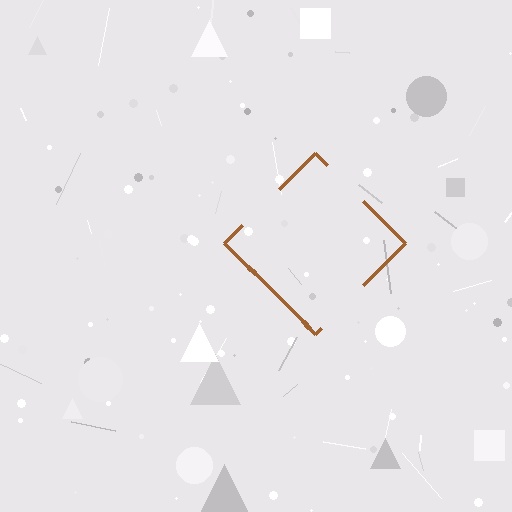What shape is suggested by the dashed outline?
The dashed outline suggests a diamond.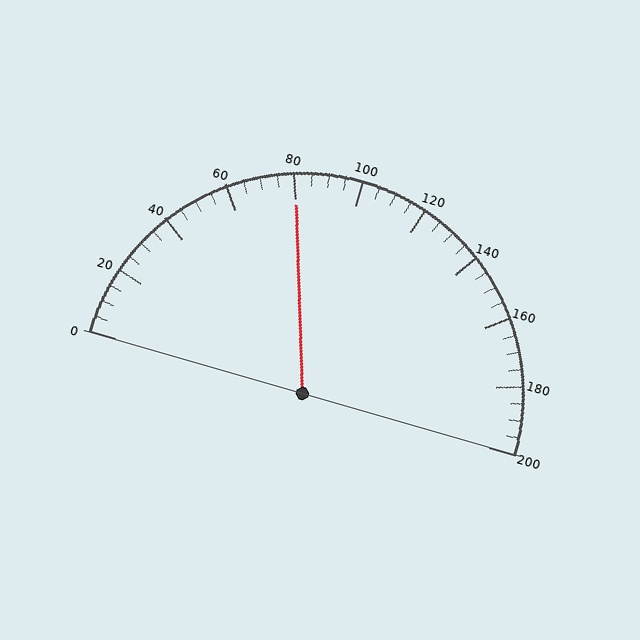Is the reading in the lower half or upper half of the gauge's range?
The reading is in the lower half of the range (0 to 200).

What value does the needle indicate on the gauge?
The needle indicates approximately 80.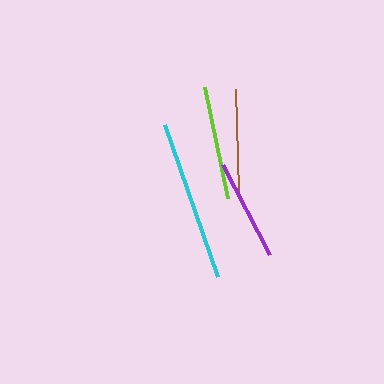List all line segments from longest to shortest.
From longest to shortest: cyan, lime, brown, purple.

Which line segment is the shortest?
The purple line is the shortest at approximately 102 pixels.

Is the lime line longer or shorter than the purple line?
The lime line is longer than the purple line.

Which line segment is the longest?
The cyan line is the longest at approximately 161 pixels.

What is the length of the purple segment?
The purple segment is approximately 102 pixels long.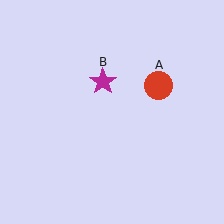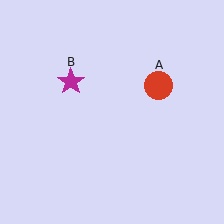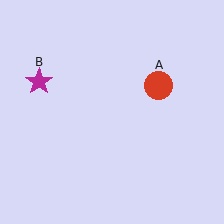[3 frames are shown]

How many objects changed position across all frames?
1 object changed position: magenta star (object B).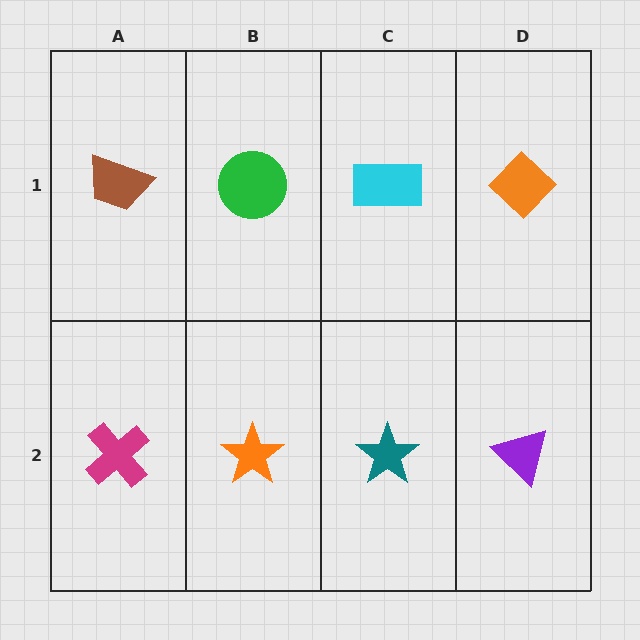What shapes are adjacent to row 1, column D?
A purple triangle (row 2, column D), a cyan rectangle (row 1, column C).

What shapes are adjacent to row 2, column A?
A brown trapezoid (row 1, column A), an orange star (row 2, column B).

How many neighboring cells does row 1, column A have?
2.